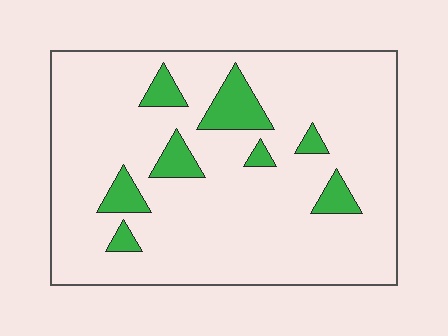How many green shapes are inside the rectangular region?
8.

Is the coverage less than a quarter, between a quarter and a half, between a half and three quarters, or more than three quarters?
Less than a quarter.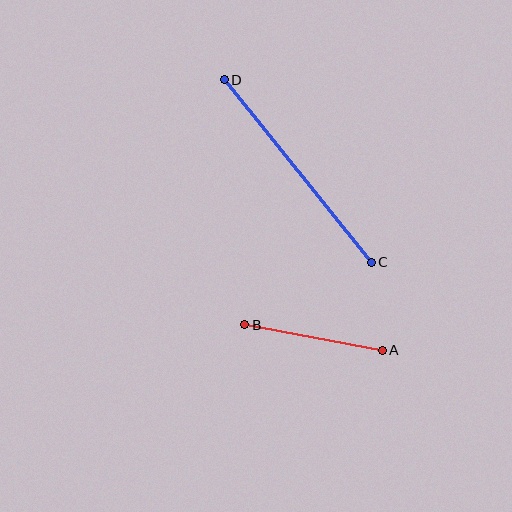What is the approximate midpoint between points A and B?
The midpoint is at approximately (314, 338) pixels.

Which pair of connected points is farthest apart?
Points C and D are farthest apart.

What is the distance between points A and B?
The distance is approximately 140 pixels.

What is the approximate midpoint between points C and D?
The midpoint is at approximately (298, 171) pixels.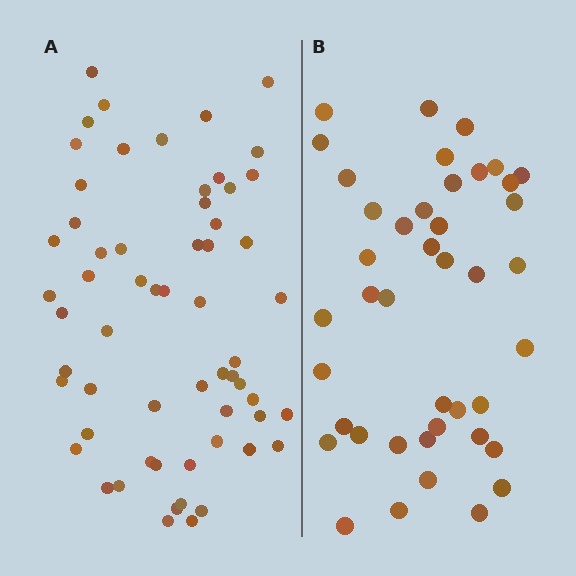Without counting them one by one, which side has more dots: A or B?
Region A (the left region) has more dots.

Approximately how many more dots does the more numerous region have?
Region A has approximately 20 more dots than region B.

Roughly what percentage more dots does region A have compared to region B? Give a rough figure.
About 45% more.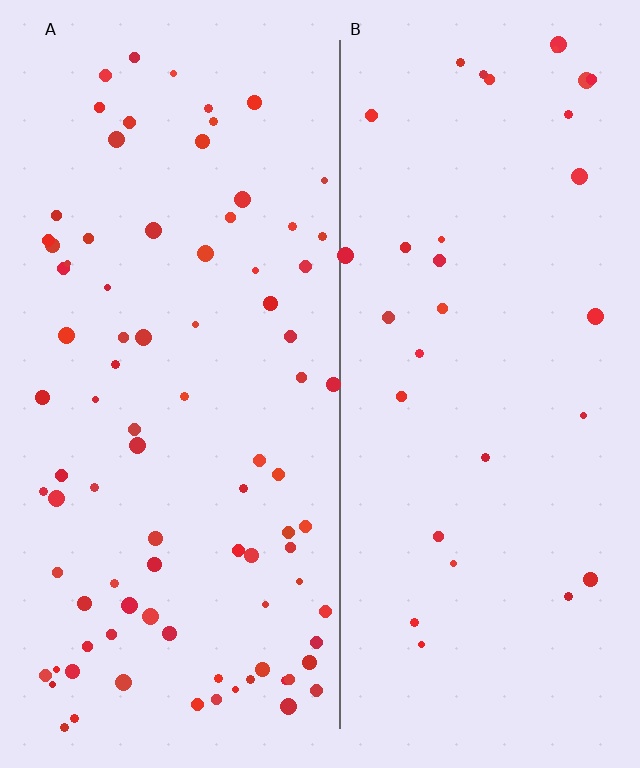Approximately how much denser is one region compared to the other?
Approximately 2.7× — region A over region B.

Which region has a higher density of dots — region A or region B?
A (the left).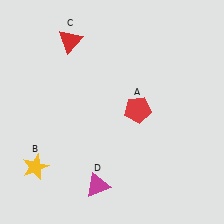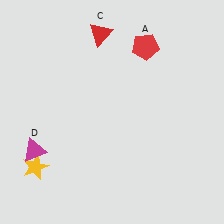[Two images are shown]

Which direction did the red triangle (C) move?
The red triangle (C) moved right.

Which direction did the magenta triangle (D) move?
The magenta triangle (D) moved left.